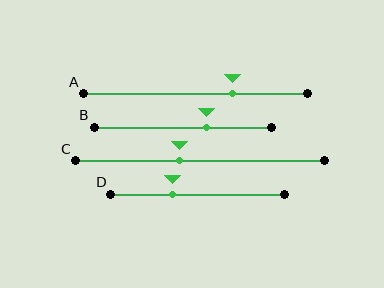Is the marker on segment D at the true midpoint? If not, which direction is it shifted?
No, the marker on segment D is shifted to the left by about 14% of the segment length.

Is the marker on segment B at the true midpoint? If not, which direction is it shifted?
No, the marker on segment B is shifted to the right by about 13% of the segment length.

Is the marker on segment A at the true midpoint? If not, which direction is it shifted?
No, the marker on segment A is shifted to the right by about 16% of the segment length.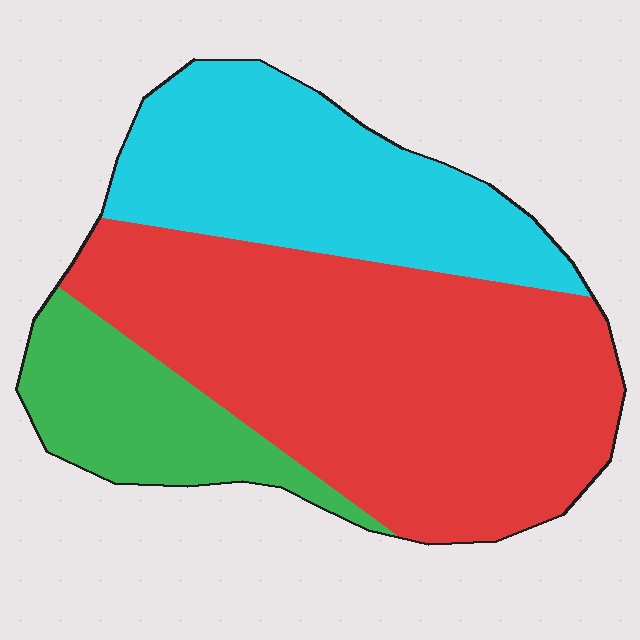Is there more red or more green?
Red.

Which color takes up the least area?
Green, at roughly 15%.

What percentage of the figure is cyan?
Cyan covers 30% of the figure.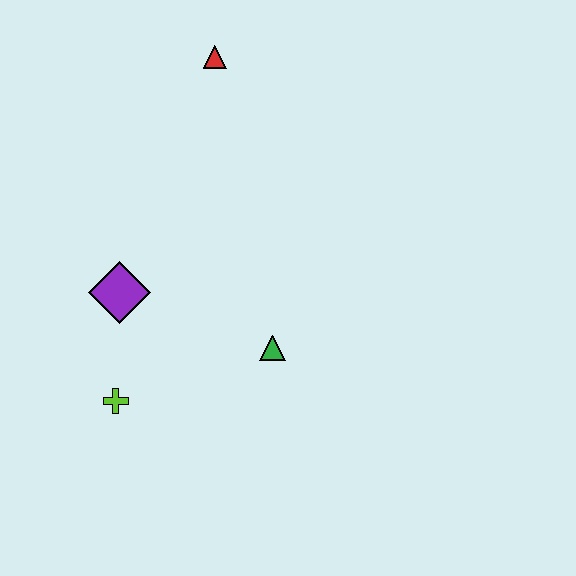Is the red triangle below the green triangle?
No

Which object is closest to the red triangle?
The purple diamond is closest to the red triangle.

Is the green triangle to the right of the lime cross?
Yes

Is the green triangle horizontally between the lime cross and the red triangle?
No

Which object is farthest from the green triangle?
The red triangle is farthest from the green triangle.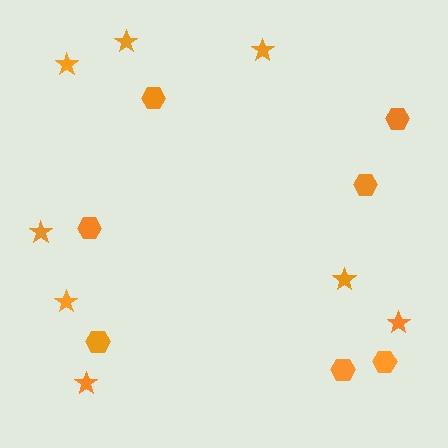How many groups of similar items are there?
There are 2 groups: one group of stars (8) and one group of hexagons (7).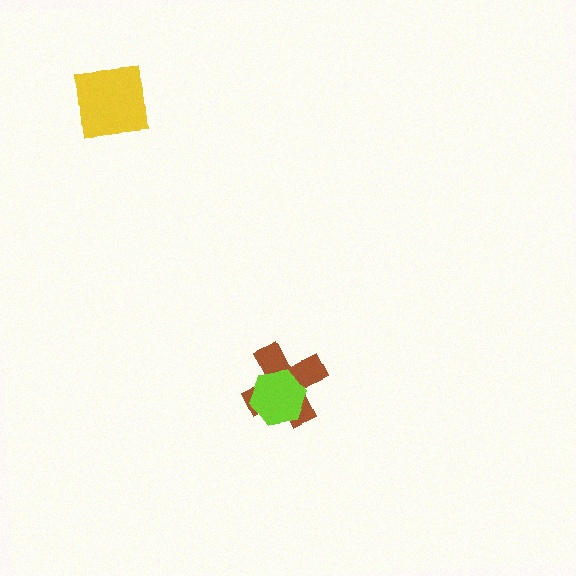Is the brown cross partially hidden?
Yes, it is partially covered by another shape.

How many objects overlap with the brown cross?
1 object overlaps with the brown cross.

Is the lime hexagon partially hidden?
No, no other shape covers it.